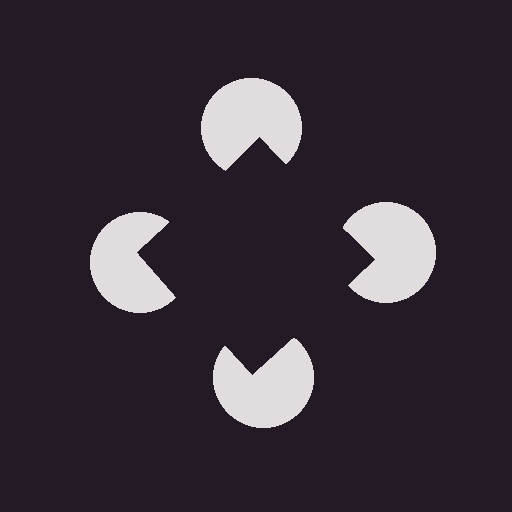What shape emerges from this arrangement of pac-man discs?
An illusory square — its edges are inferred from the aligned wedge cuts in the pac-man discs, not physically drawn.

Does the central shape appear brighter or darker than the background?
It typically appears slightly darker than the background, even though no actual brightness change is drawn.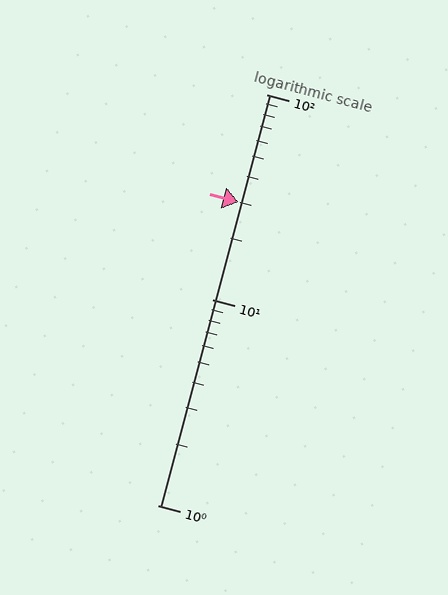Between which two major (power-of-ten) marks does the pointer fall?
The pointer is between 10 and 100.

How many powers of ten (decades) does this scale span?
The scale spans 2 decades, from 1 to 100.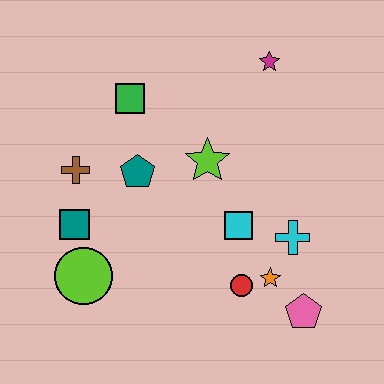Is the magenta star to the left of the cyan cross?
Yes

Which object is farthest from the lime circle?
The magenta star is farthest from the lime circle.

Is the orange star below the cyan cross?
Yes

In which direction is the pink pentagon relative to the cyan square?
The pink pentagon is below the cyan square.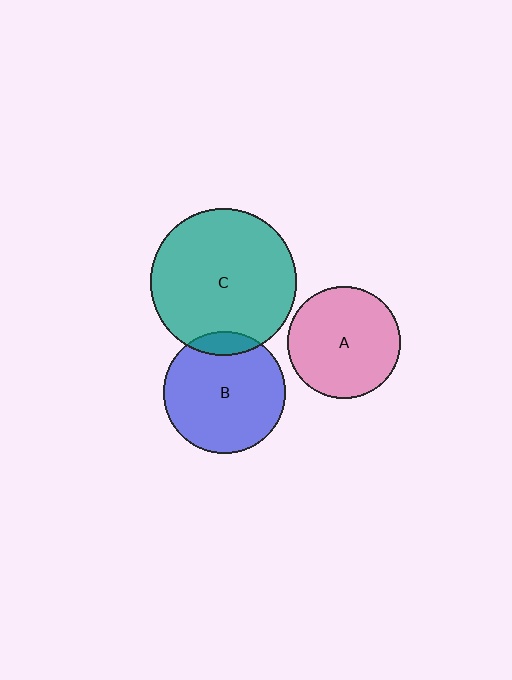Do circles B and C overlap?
Yes.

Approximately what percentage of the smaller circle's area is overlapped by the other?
Approximately 10%.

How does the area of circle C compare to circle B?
Approximately 1.5 times.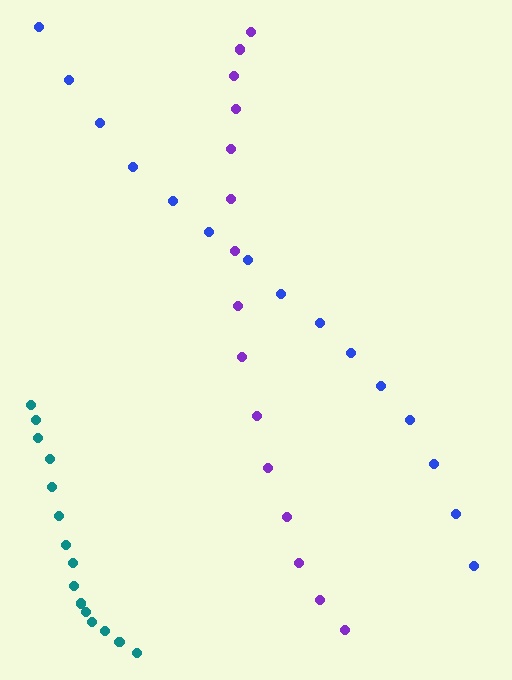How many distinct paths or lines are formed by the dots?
There are 3 distinct paths.